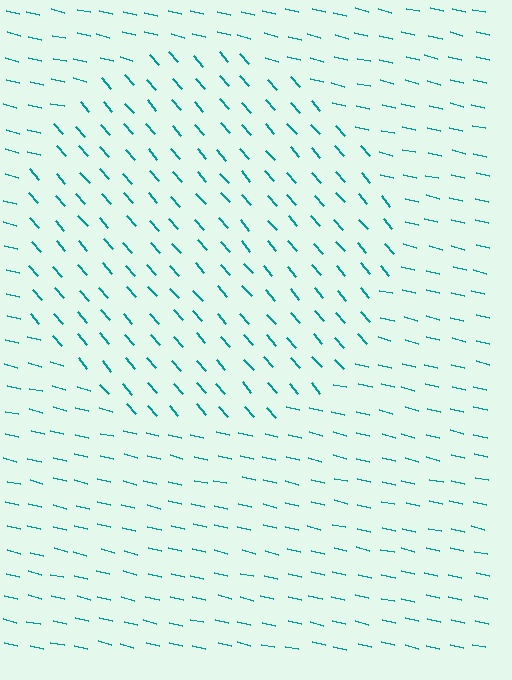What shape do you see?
I see a circle.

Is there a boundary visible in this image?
Yes, there is a texture boundary formed by a change in line orientation.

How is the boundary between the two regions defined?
The boundary is defined purely by a change in line orientation (approximately 35 degrees difference). All lines are the same color and thickness.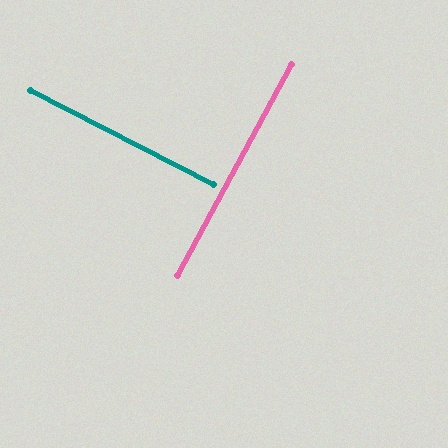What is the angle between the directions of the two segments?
Approximately 89 degrees.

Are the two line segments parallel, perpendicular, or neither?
Perpendicular — they meet at approximately 89°.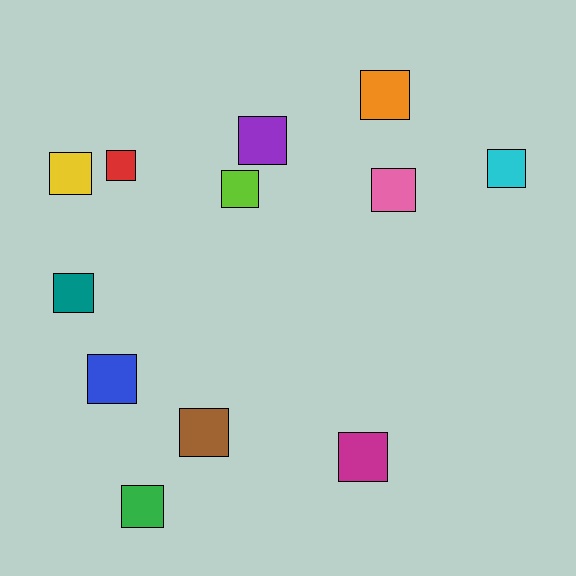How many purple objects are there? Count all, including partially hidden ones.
There is 1 purple object.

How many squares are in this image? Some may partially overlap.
There are 12 squares.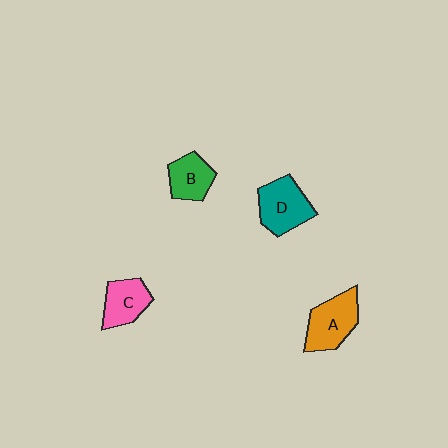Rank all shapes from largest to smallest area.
From largest to smallest: A (orange), D (teal), C (pink), B (green).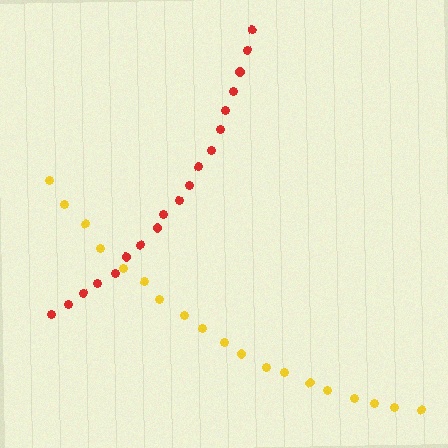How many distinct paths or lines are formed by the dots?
There are 2 distinct paths.